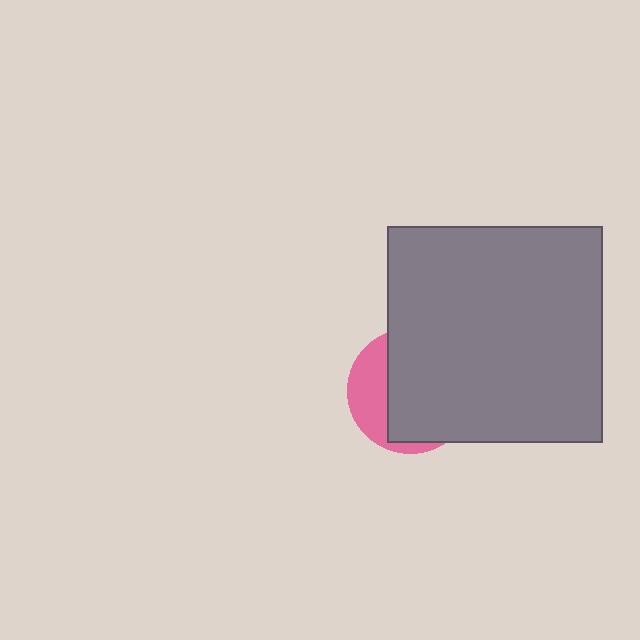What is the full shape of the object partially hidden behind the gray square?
The partially hidden object is a pink circle.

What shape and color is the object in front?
The object in front is a gray square.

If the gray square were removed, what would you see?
You would see the complete pink circle.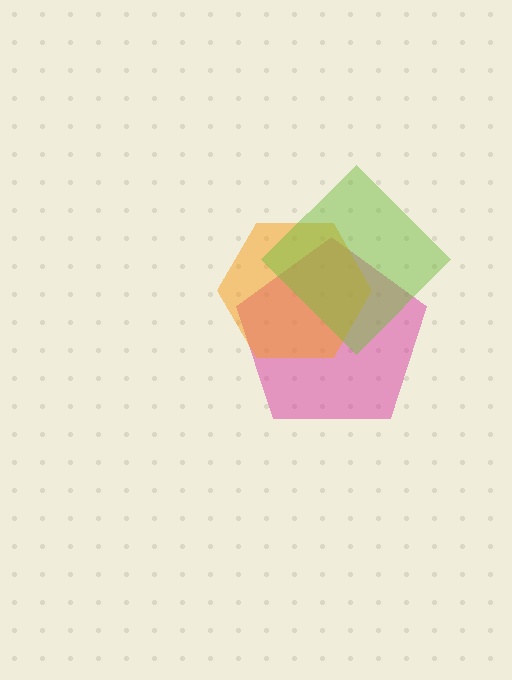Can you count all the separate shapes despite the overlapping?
Yes, there are 3 separate shapes.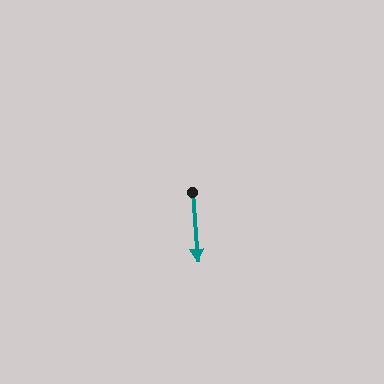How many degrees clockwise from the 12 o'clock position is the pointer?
Approximately 176 degrees.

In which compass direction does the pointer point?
South.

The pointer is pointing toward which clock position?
Roughly 6 o'clock.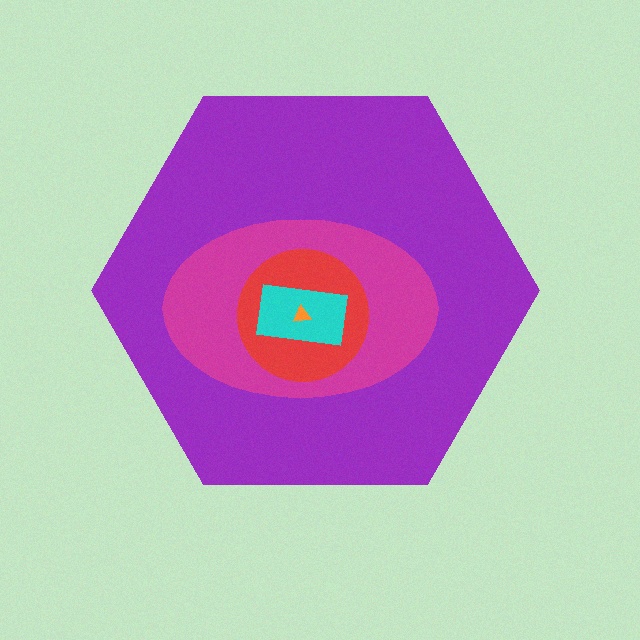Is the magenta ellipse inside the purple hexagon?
Yes.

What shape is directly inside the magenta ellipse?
The red circle.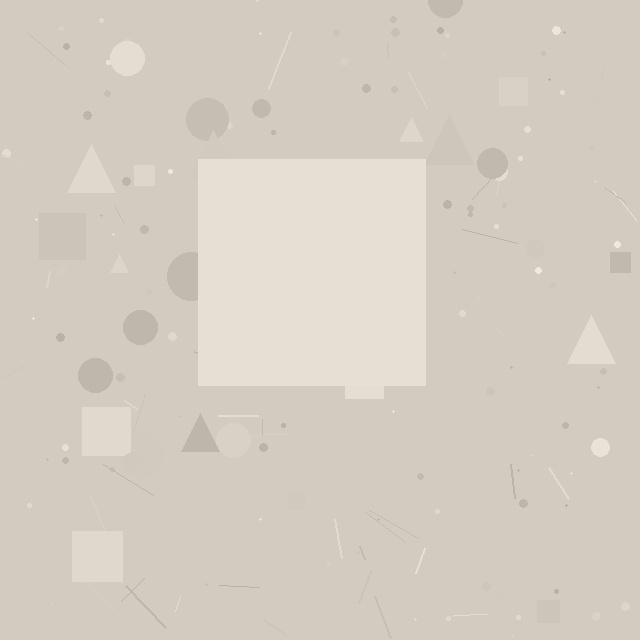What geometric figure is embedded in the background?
A square is embedded in the background.